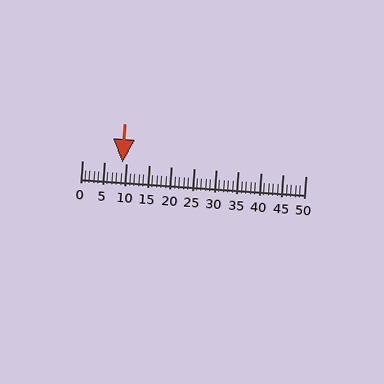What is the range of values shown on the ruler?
The ruler shows values from 0 to 50.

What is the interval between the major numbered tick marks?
The major tick marks are spaced 5 units apart.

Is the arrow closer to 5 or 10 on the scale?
The arrow is closer to 10.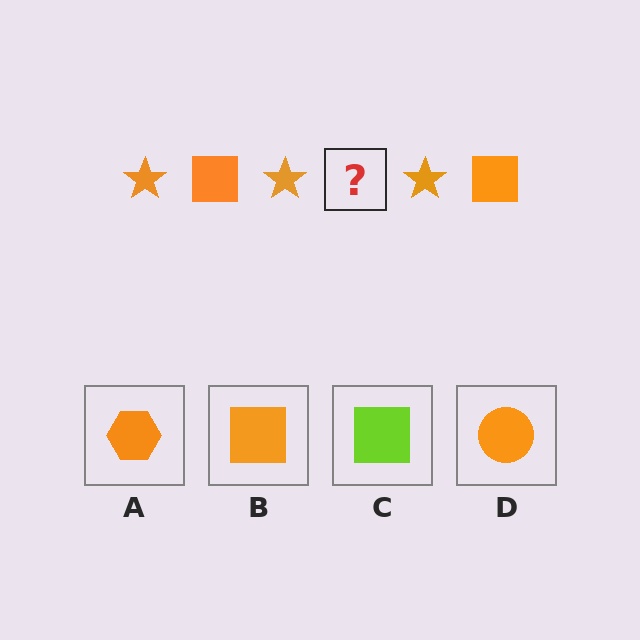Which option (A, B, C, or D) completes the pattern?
B.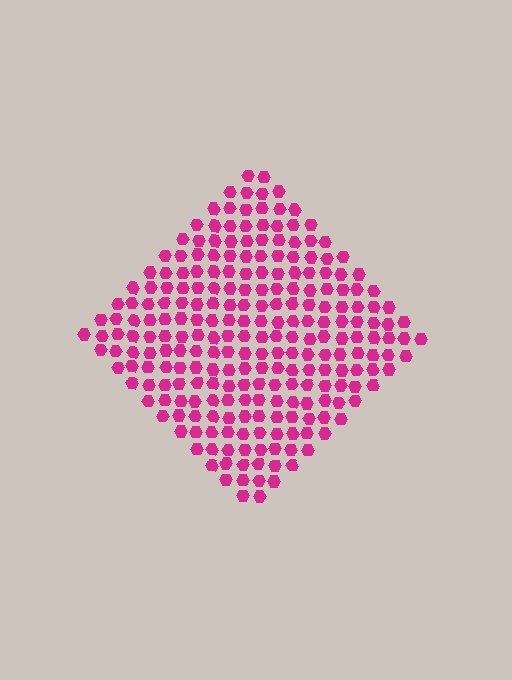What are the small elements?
The small elements are hexagons.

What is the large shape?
The large shape is a diamond.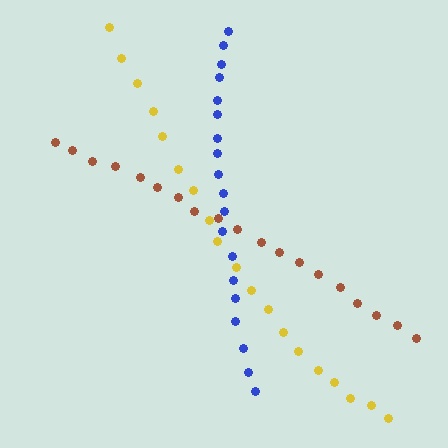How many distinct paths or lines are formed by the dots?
There are 3 distinct paths.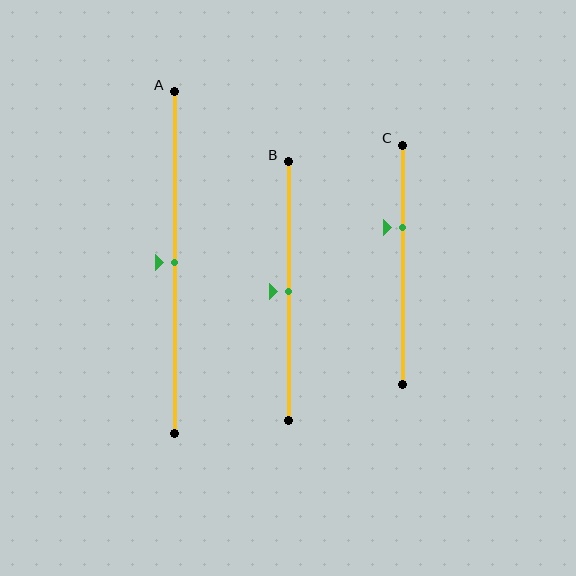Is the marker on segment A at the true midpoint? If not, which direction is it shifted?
Yes, the marker on segment A is at the true midpoint.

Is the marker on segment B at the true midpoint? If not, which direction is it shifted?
Yes, the marker on segment B is at the true midpoint.